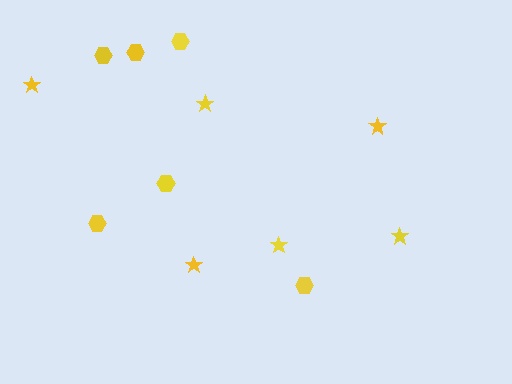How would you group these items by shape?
There are 2 groups: one group of stars (6) and one group of hexagons (6).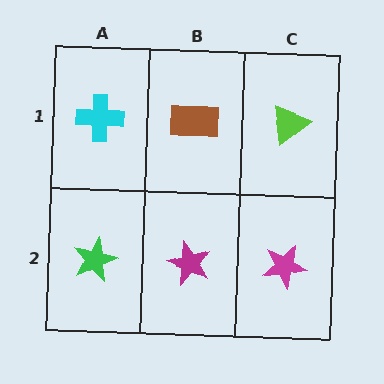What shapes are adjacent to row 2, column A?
A cyan cross (row 1, column A), a magenta star (row 2, column B).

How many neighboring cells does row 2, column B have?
3.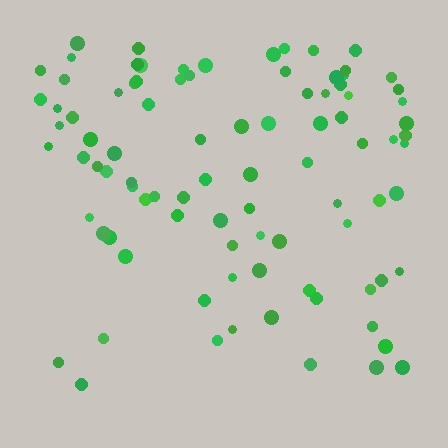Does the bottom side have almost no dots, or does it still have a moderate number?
Still a moderate number, just noticeably fewer than the top.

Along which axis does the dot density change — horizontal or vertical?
Vertical.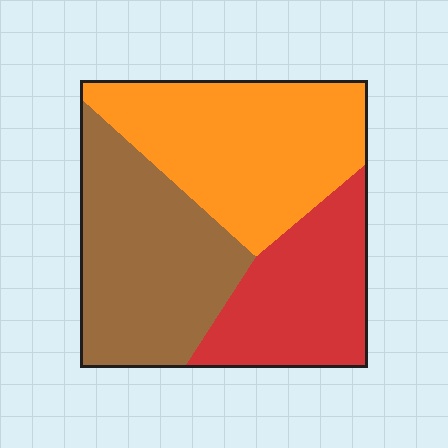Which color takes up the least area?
Red, at roughly 25%.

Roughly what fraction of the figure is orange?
Orange takes up about three eighths (3/8) of the figure.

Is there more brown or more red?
Brown.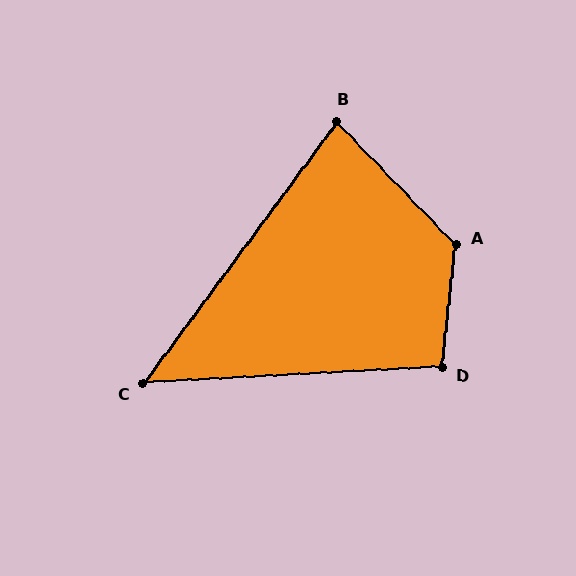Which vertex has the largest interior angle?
A, at approximately 130 degrees.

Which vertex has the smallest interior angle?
C, at approximately 50 degrees.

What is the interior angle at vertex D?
Approximately 99 degrees (obtuse).